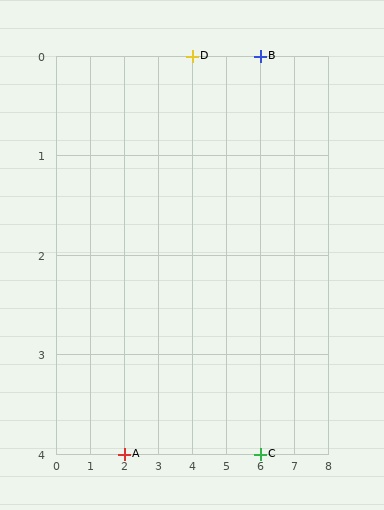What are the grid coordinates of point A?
Point A is at grid coordinates (2, 4).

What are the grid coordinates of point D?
Point D is at grid coordinates (4, 0).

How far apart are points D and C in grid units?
Points D and C are 2 columns and 4 rows apart (about 4.5 grid units diagonally).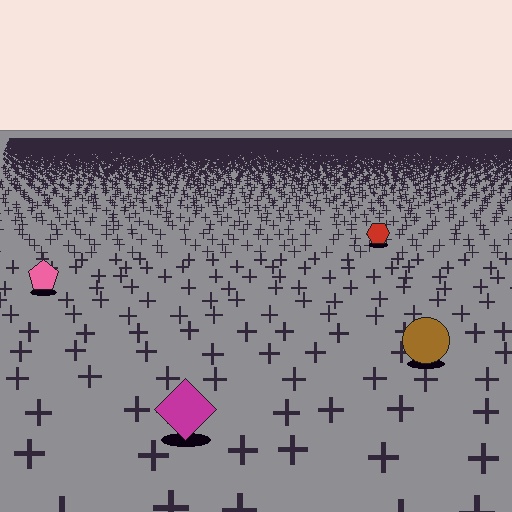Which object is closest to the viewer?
The magenta diamond is closest. The texture marks near it are larger and more spread out.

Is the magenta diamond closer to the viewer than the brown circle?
Yes. The magenta diamond is closer — you can tell from the texture gradient: the ground texture is coarser near it.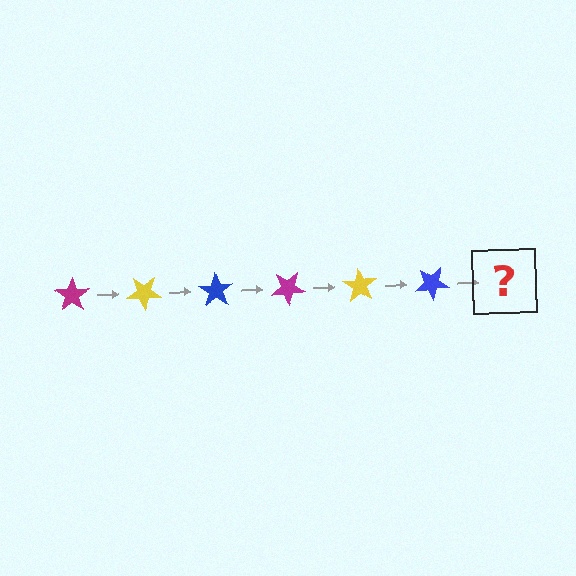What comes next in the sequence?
The next element should be a magenta star, rotated 210 degrees from the start.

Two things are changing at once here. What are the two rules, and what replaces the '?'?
The two rules are that it rotates 35 degrees each step and the color cycles through magenta, yellow, and blue. The '?' should be a magenta star, rotated 210 degrees from the start.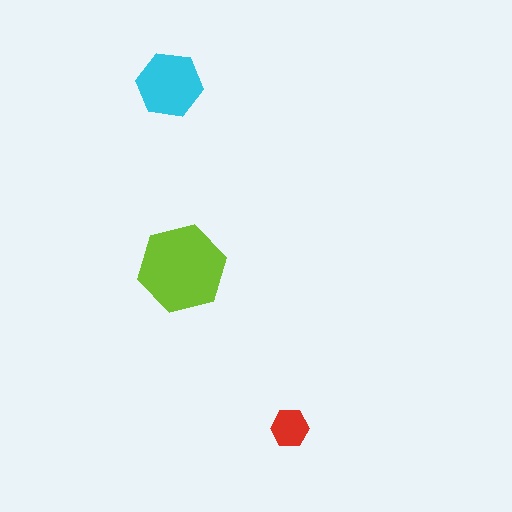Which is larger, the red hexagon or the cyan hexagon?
The cyan one.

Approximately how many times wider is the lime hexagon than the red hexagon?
About 2.5 times wider.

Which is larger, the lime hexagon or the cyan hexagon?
The lime one.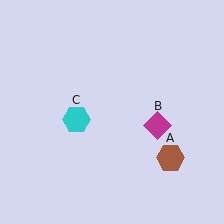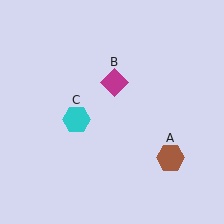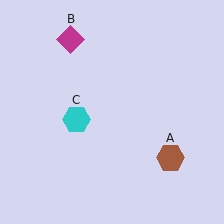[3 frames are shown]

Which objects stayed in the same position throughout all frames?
Brown hexagon (object A) and cyan hexagon (object C) remained stationary.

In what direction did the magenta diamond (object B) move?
The magenta diamond (object B) moved up and to the left.